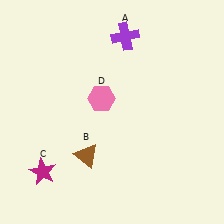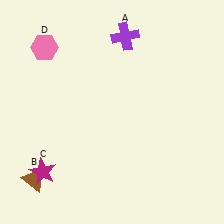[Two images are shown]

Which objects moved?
The objects that moved are: the brown triangle (B), the pink hexagon (D).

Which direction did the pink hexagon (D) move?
The pink hexagon (D) moved left.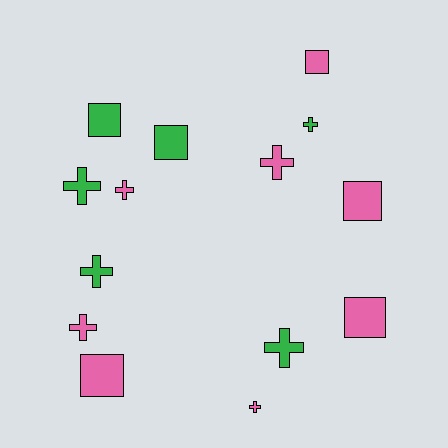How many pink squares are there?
There are 4 pink squares.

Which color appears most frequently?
Pink, with 8 objects.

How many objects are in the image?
There are 14 objects.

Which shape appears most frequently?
Cross, with 8 objects.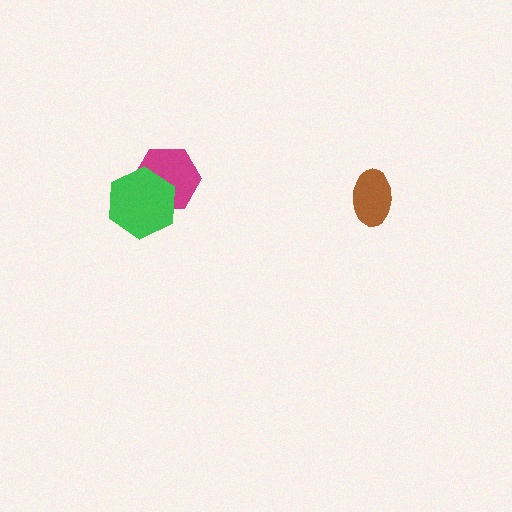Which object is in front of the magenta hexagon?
The green hexagon is in front of the magenta hexagon.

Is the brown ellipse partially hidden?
No, no other shape covers it.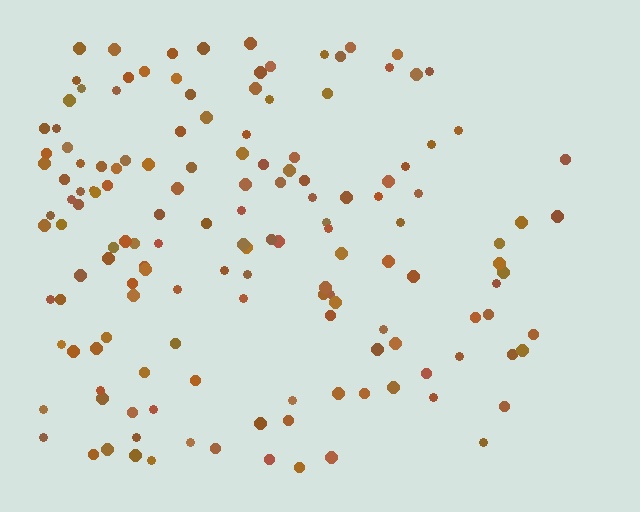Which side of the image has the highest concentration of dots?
The left.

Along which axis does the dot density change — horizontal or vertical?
Horizontal.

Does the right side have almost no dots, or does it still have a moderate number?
Still a moderate number, just noticeably fewer than the left.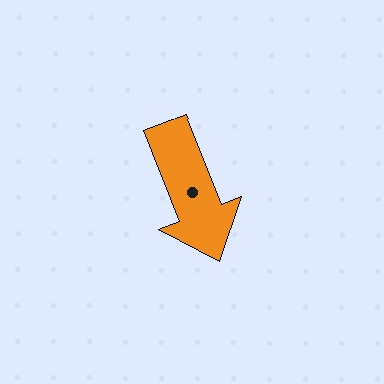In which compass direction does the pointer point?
South.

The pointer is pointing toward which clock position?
Roughly 5 o'clock.